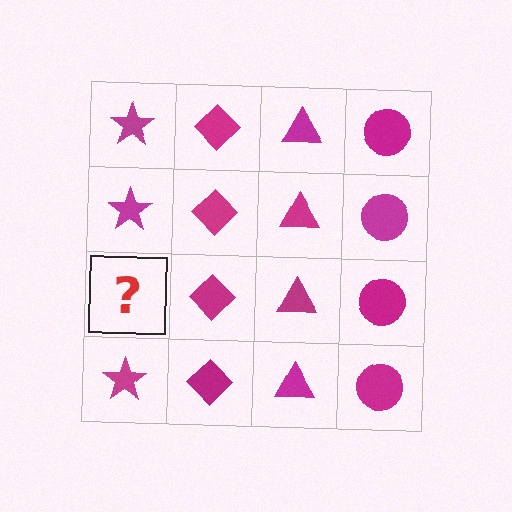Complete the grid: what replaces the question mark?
The question mark should be replaced with a magenta star.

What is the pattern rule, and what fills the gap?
The rule is that each column has a consistent shape. The gap should be filled with a magenta star.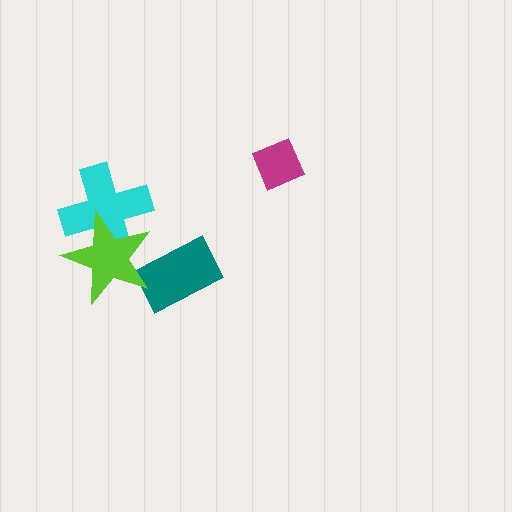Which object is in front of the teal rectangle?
The lime star is in front of the teal rectangle.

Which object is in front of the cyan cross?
The lime star is in front of the cyan cross.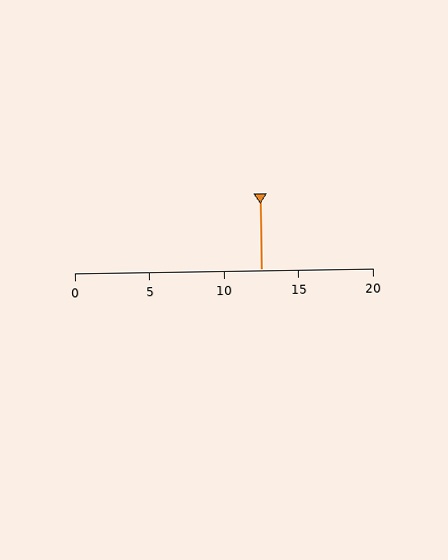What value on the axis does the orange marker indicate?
The marker indicates approximately 12.5.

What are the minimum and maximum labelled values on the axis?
The axis runs from 0 to 20.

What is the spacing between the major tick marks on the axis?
The major ticks are spaced 5 apart.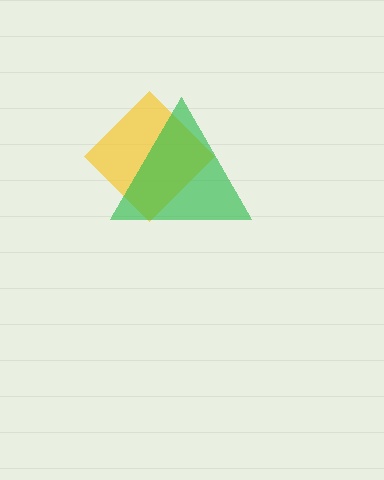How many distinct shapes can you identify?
There are 2 distinct shapes: a yellow diamond, a green triangle.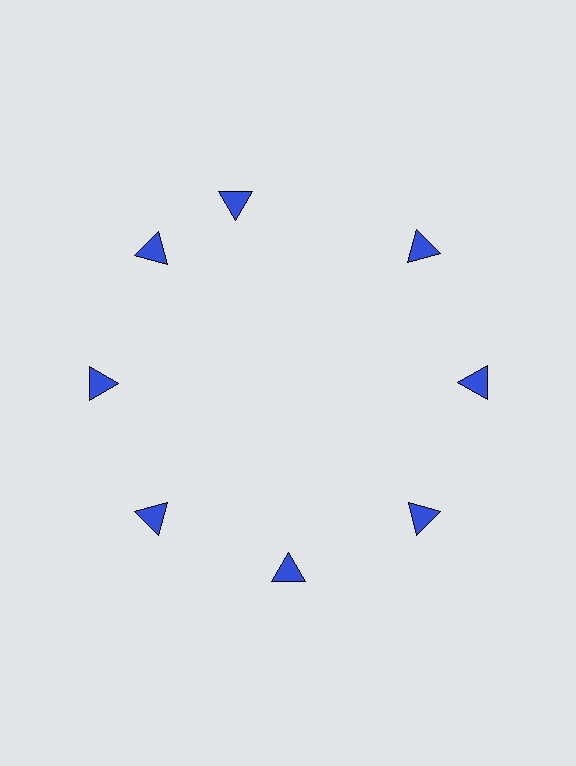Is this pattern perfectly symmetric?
No. The 8 blue triangles are arranged in a ring, but one element near the 12 o'clock position is rotated out of alignment along the ring, breaking the 8-fold rotational symmetry.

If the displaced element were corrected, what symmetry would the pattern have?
It would have 8-fold rotational symmetry — the pattern would map onto itself every 45 degrees.